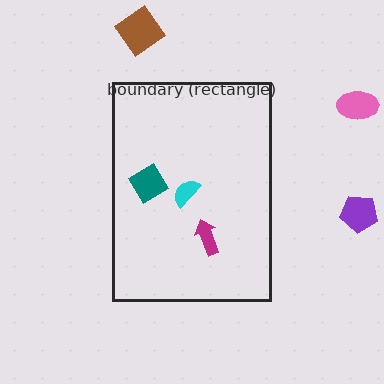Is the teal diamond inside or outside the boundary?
Inside.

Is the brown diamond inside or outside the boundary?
Outside.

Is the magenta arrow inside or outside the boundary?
Inside.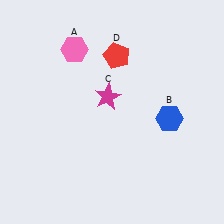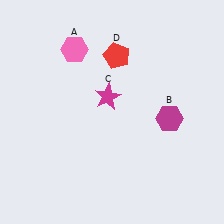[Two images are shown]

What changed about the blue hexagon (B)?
In Image 1, B is blue. In Image 2, it changed to magenta.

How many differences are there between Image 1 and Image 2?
There is 1 difference between the two images.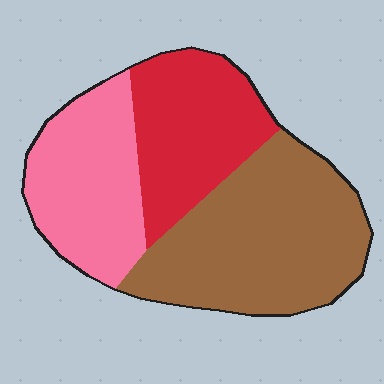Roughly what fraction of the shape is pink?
Pink covers around 30% of the shape.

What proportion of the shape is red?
Red takes up about one quarter (1/4) of the shape.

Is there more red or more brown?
Brown.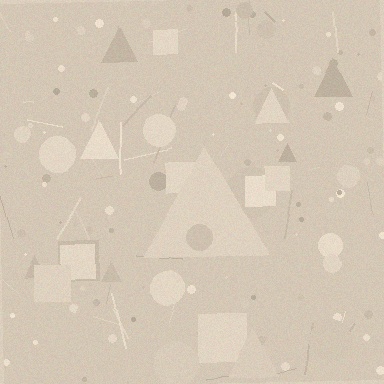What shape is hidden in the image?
A triangle is hidden in the image.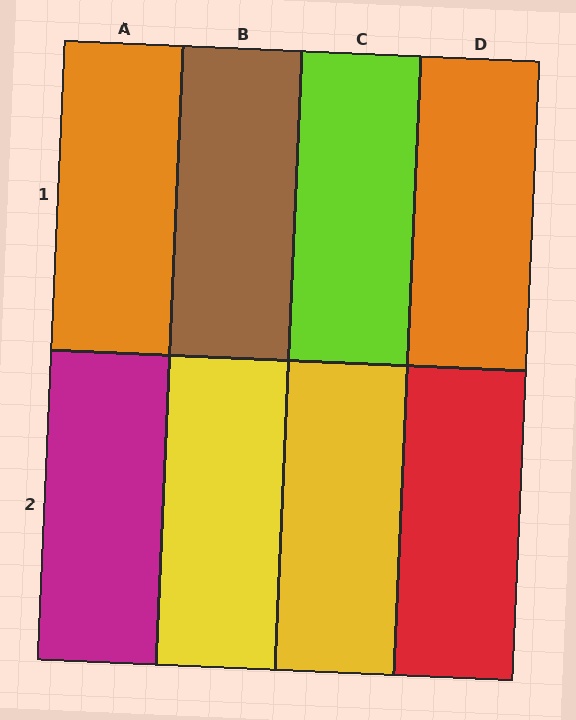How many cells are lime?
1 cell is lime.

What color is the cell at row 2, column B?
Yellow.